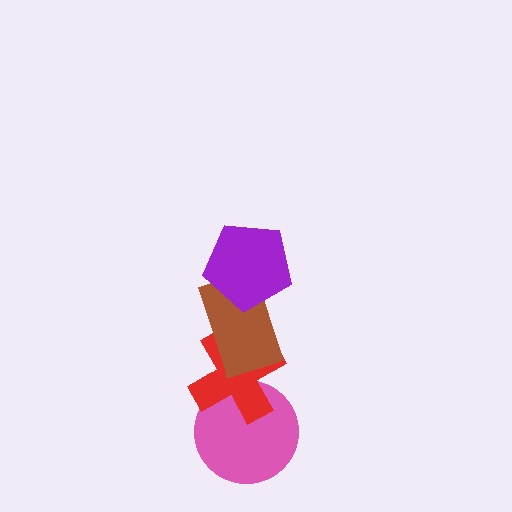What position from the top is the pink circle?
The pink circle is 4th from the top.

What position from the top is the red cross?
The red cross is 3rd from the top.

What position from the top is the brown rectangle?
The brown rectangle is 2nd from the top.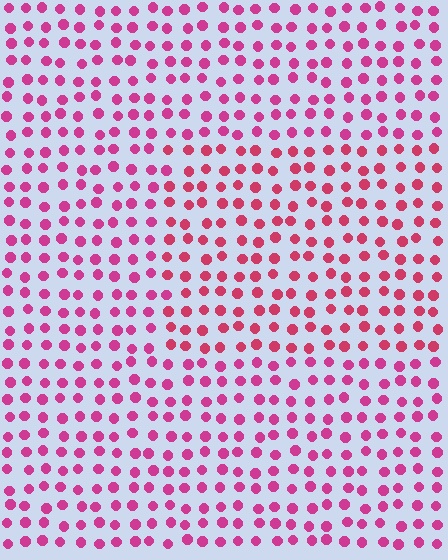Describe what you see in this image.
The image is filled with small magenta elements in a uniform arrangement. A rectangle-shaped region is visible where the elements are tinted to a slightly different hue, forming a subtle color boundary.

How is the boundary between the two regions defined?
The boundary is defined purely by a slight shift in hue (about 18 degrees). Spacing, size, and orientation are identical on both sides.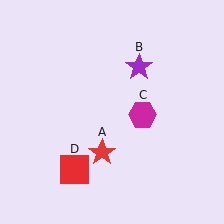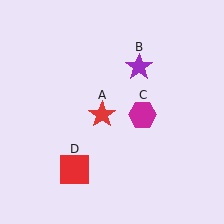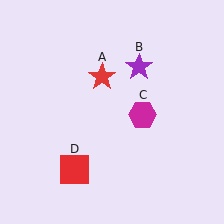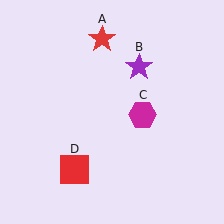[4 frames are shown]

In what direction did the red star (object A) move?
The red star (object A) moved up.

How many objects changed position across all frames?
1 object changed position: red star (object A).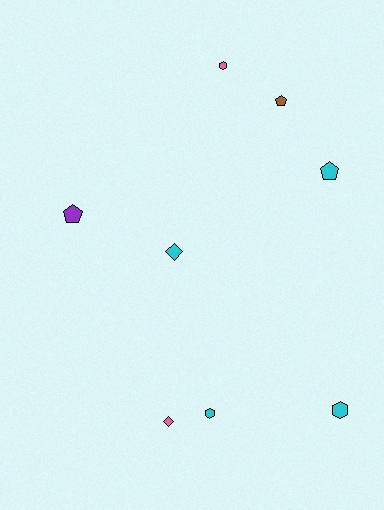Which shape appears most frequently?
Pentagon, with 3 objects.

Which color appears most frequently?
Cyan, with 4 objects.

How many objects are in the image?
There are 8 objects.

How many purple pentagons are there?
There is 1 purple pentagon.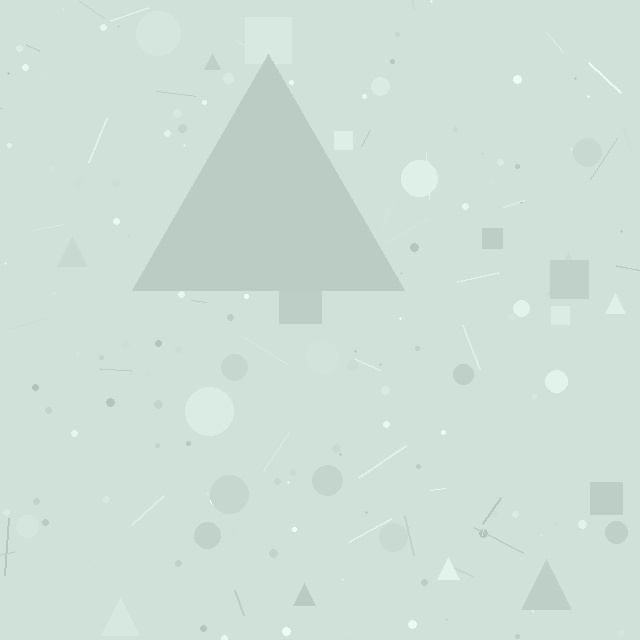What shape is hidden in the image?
A triangle is hidden in the image.